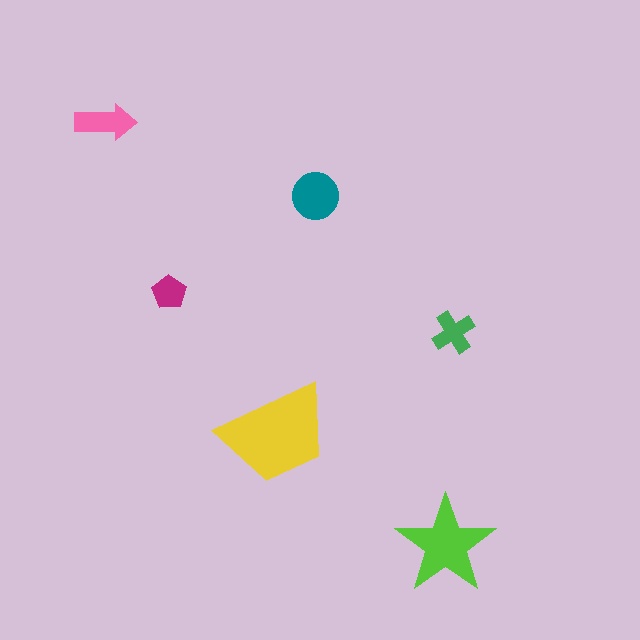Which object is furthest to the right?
The green cross is rightmost.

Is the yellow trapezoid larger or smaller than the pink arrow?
Larger.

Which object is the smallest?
The magenta pentagon.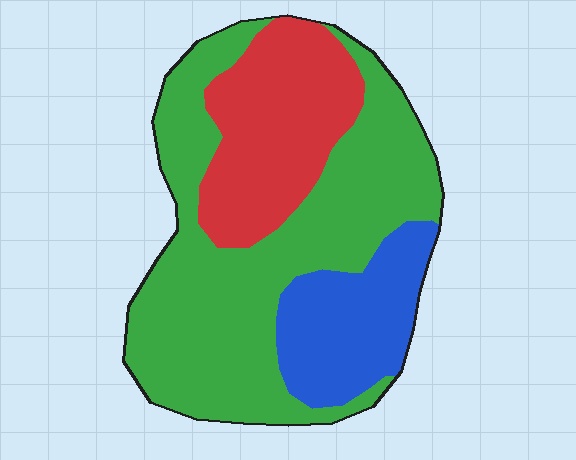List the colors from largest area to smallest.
From largest to smallest: green, red, blue.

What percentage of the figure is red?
Red takes up between a sixth and a third of the figure.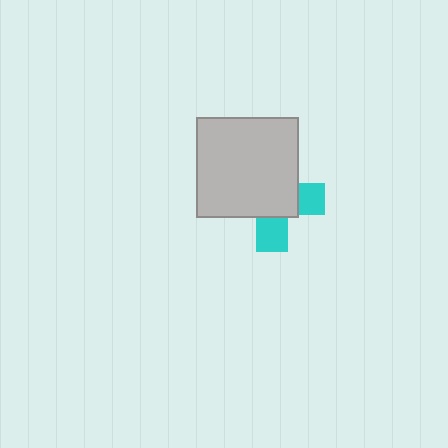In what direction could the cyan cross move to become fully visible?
The cyan cross could move toward the lower-right. That would shift it out from behind the light gray rectangle entirely.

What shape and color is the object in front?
The object in front is a light gray rectangle.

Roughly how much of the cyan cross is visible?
A small part of it is visible (roughly 33%).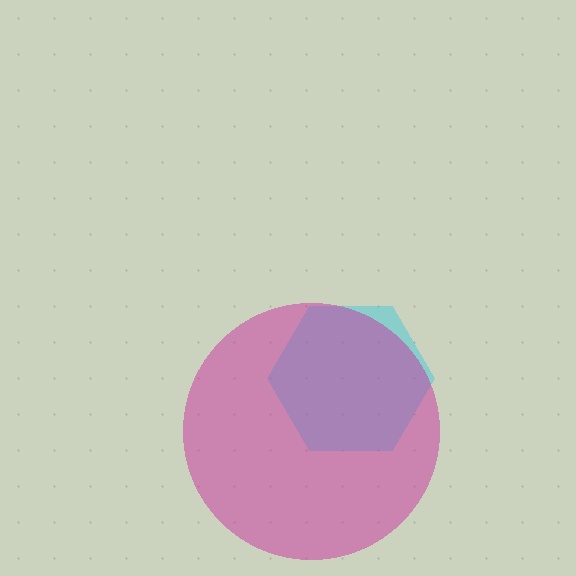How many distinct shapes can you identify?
There are 2 distinct shapes: a cyan hexagon, a magenta circle.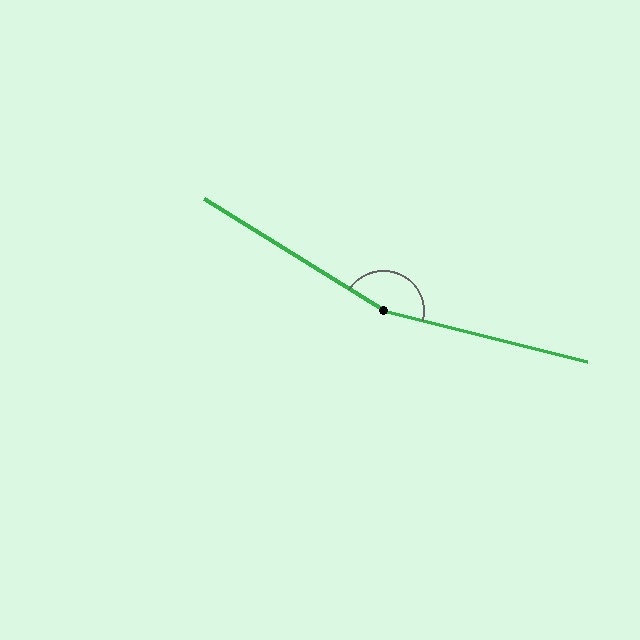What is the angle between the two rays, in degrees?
Approximately 162 degrees.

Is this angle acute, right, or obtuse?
It is obtuse.